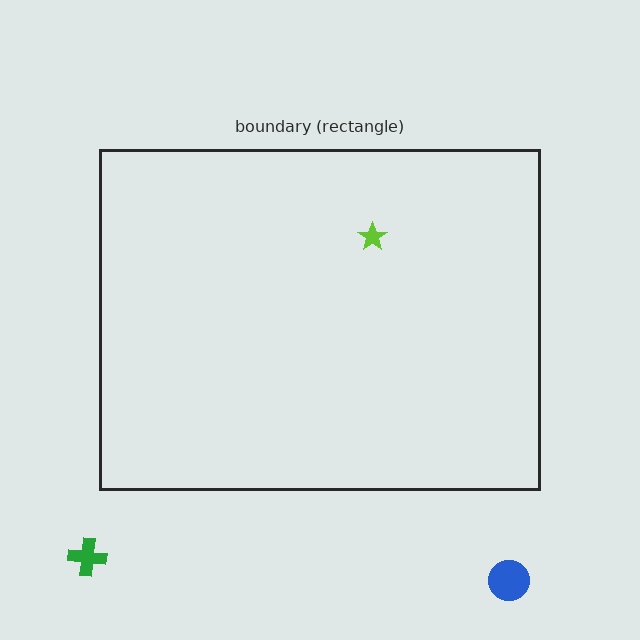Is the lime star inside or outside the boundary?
Inside.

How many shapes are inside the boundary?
1 inside, 2 outside.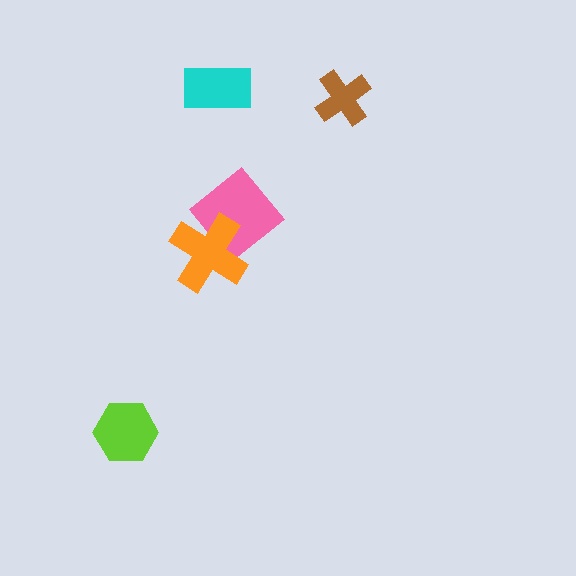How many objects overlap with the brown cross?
0 objects overlap with the brown cross.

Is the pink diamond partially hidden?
Yes, it is partially covered by another shape.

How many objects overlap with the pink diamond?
1 object overlaps with the pink diamond.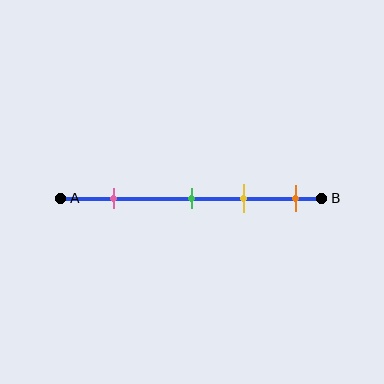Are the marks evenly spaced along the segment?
No, the marks are not evenly spaced.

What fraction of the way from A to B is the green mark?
The green mark is approximately 50% (0.5) of the way from A to B.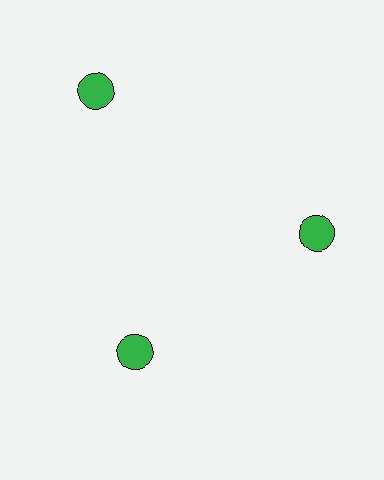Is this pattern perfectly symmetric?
No. The 3 green circles are arranged in a ring, but one element near the 11 o'clock position is pushed outward from the center, breaking the 3-fold rotational symmetry.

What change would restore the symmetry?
The symmetry would be restored by moving it inward, back onto the ring so that all 3 circles sit at equal angles and equal distance from the center.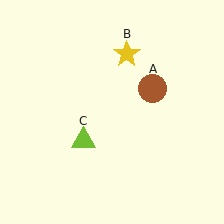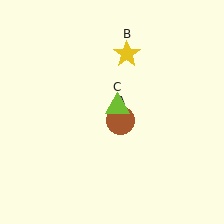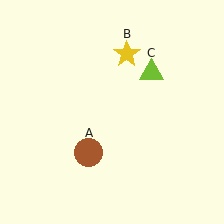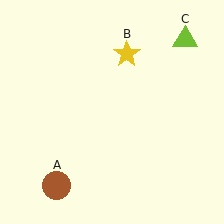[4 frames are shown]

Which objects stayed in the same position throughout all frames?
Yellow star (object B) remained stationary.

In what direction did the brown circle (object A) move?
The brown circle (object A) moved down and to the left.